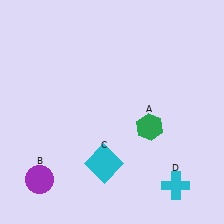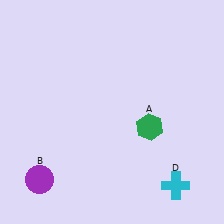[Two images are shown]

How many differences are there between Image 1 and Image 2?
There is 1 difference between the two images.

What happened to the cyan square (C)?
The cyan square (C) was removed in Image 2. It was in the bottom-left area of Image 1.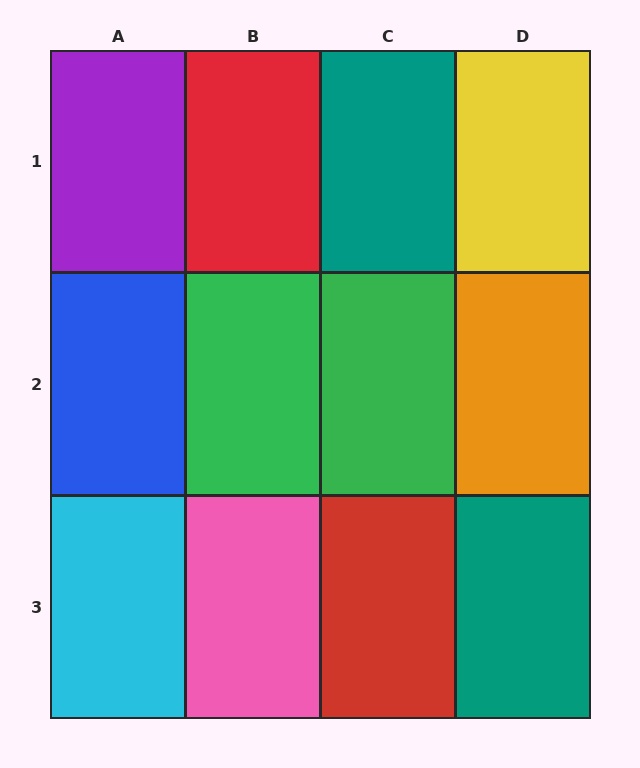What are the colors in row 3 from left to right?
Cyan, pink, red, teal.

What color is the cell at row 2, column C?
Green.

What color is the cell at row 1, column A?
Purple.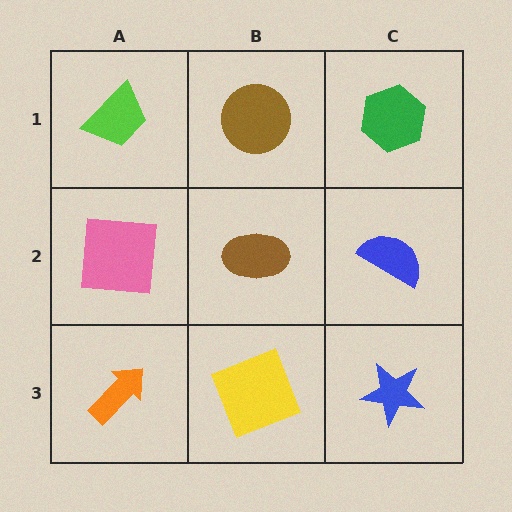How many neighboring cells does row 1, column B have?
3.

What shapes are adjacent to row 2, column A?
A lime trapezoid (row 1, column A), an orange arrow (row 3, column A), a brown ellipse (row 2, column B).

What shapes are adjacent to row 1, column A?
A pink square (row 2, column A), a brown circle (row 1, column B).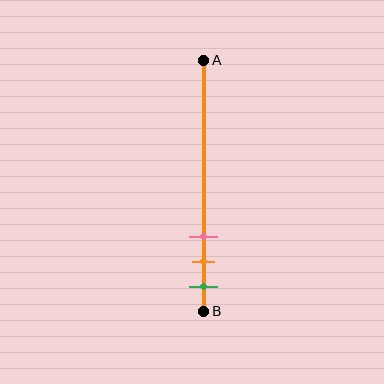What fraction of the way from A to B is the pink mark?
The pink mark is approximately 70% (0.7) of the way from A to B.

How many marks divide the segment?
There are 3 marks dividing the segment.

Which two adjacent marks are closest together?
The orange and green marks are the closest adjacent pair.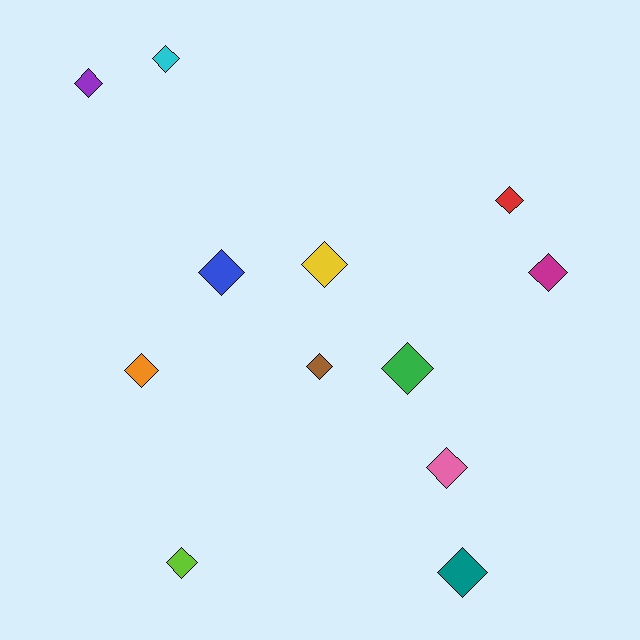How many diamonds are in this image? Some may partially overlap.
There are 12 diamonds.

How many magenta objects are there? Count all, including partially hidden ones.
There is 1 magenta object.